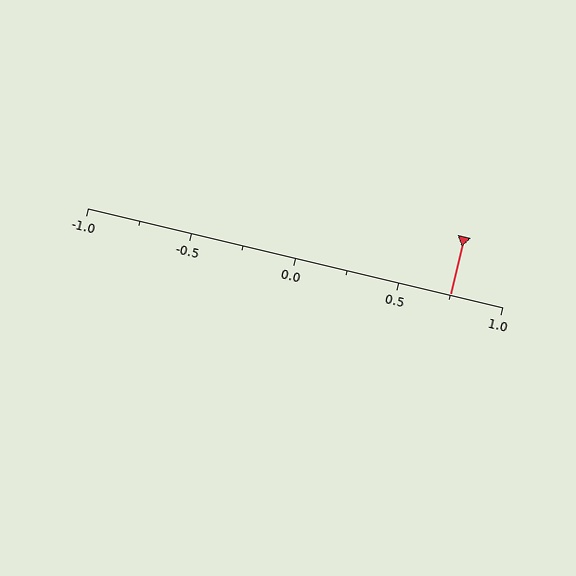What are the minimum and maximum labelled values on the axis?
The axis runs from -1.0 to 1.0.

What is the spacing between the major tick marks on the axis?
The major ticks are spaced 0.5 apart.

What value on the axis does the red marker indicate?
The marker indicates approximately 0.75.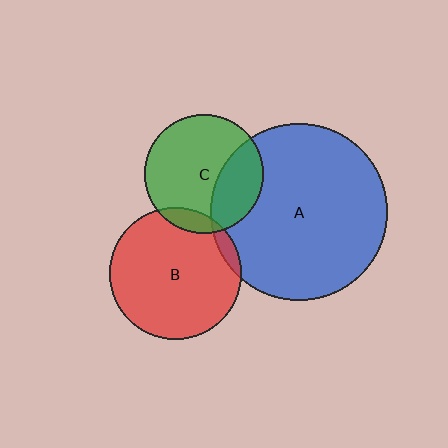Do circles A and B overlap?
Yes.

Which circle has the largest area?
Circle A (blue).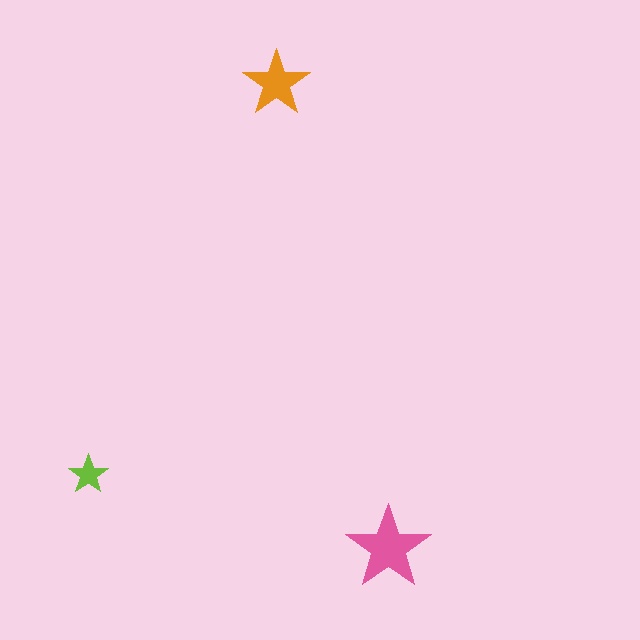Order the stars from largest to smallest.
the pink one, the orange one, the lime one.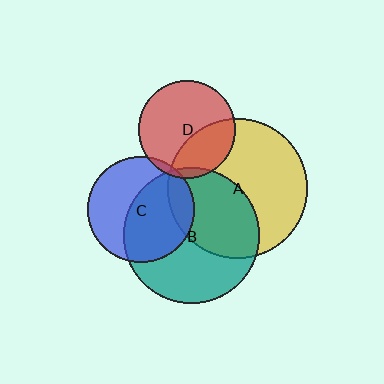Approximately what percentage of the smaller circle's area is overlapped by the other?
Approximately 45%.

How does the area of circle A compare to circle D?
Approximately 2.1 times.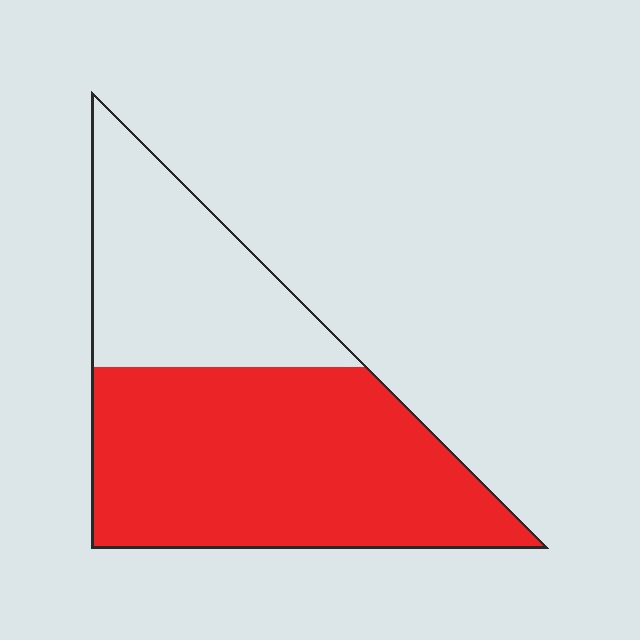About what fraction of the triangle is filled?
About five eighths (5/8).